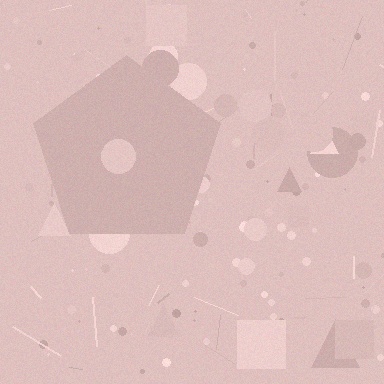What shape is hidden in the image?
A pentagon is hidden in the image.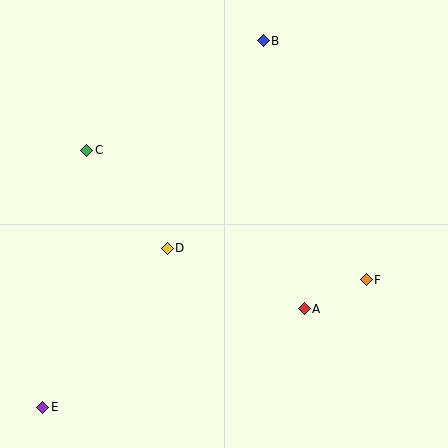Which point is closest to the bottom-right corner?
Point F is closest to the bottom-right corner.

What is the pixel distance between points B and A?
The distance between B and A is 271 pixels.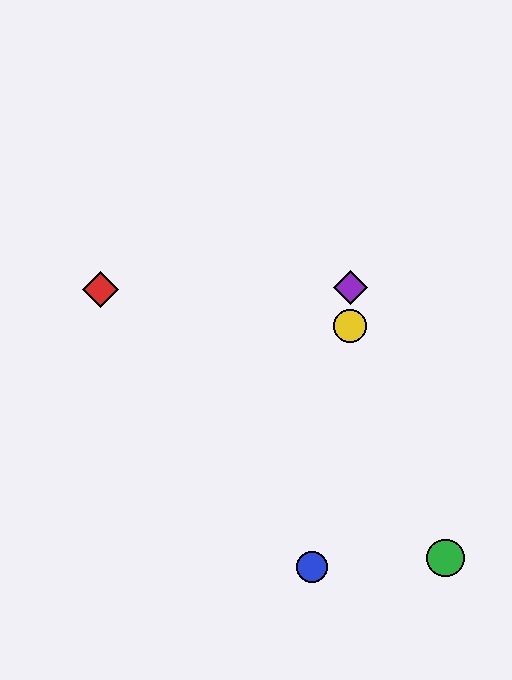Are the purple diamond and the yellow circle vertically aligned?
Yes, both are at x≈350.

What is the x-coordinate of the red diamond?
The red diamond is at x≈100.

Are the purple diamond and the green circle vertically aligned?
No, the purple diamond is at x≈350 and the green circle is at x≈445.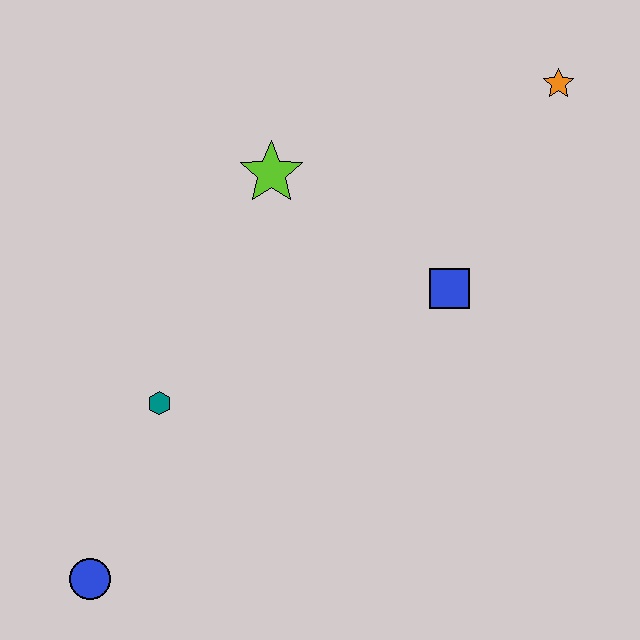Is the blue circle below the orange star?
Yes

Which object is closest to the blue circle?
The teal hexagon is closest to the blue circle.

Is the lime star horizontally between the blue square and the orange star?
No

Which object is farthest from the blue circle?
The orange star is farthest from the blue circle.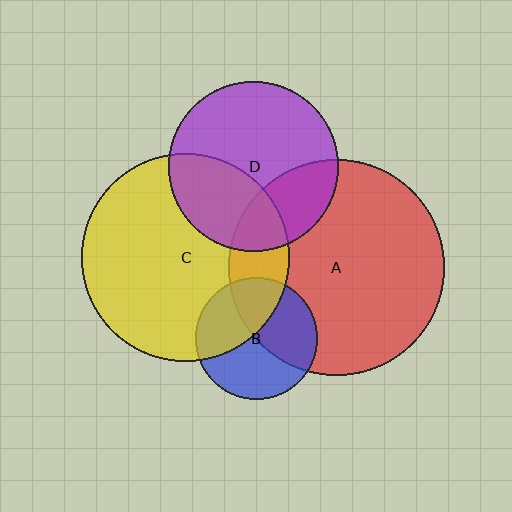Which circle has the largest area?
Circle A (red).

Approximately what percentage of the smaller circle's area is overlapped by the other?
Approximately 35%.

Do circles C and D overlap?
Yes.